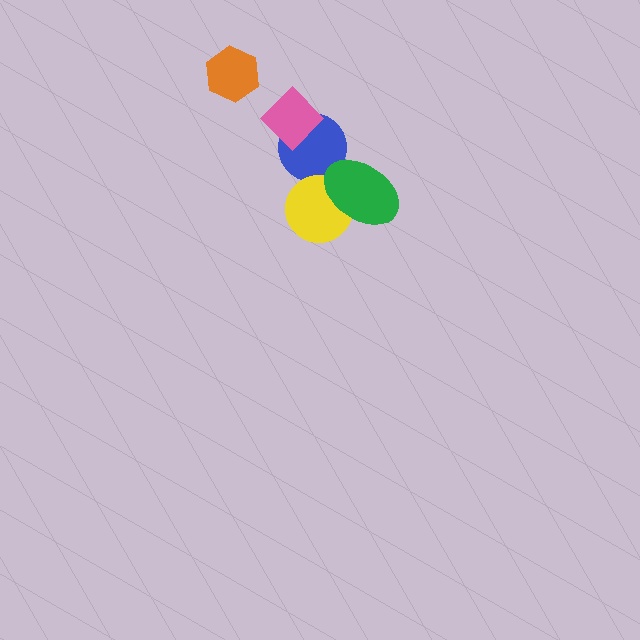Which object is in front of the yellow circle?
The green ellipse is in front of the yellow circle.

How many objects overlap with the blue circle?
2 objects overlap with the blue circle.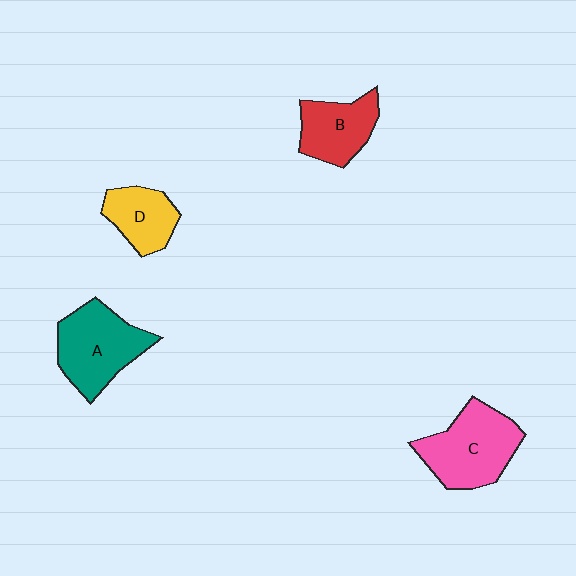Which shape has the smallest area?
Shape D (yellow).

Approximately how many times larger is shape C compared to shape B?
Approximately 1.4 times.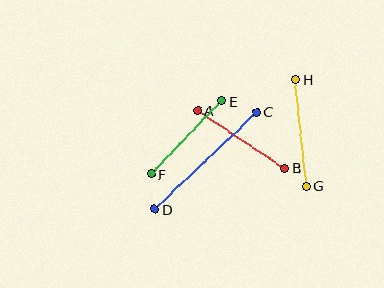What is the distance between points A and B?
The distance is approximately 104 pixels.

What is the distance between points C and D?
The distance is approximately 141 pixels.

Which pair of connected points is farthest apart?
Points C and D are farthest apart.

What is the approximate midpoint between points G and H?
The midpoint is at approximately (301, 133) pixels.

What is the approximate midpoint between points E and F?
The midpoint is at approximately (186, 137) pixels.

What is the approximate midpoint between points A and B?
The midpoint is at approximately (241, 139) pixels.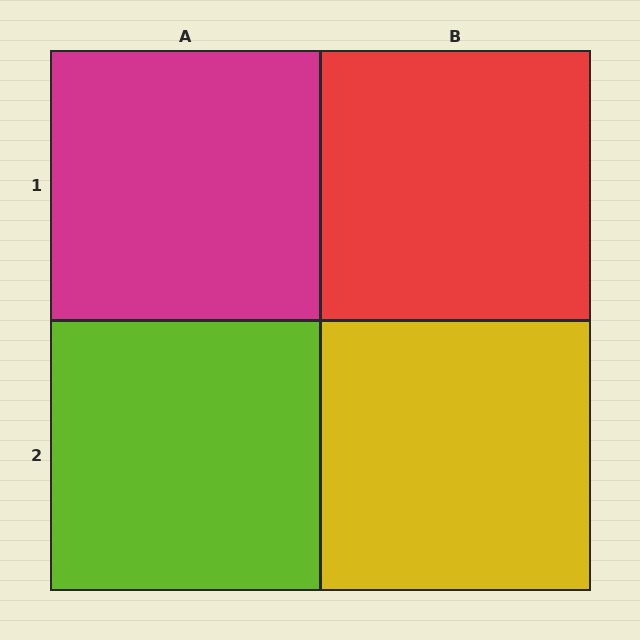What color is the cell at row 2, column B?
Yellow.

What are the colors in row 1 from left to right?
Magenta, red.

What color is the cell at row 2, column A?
Lime.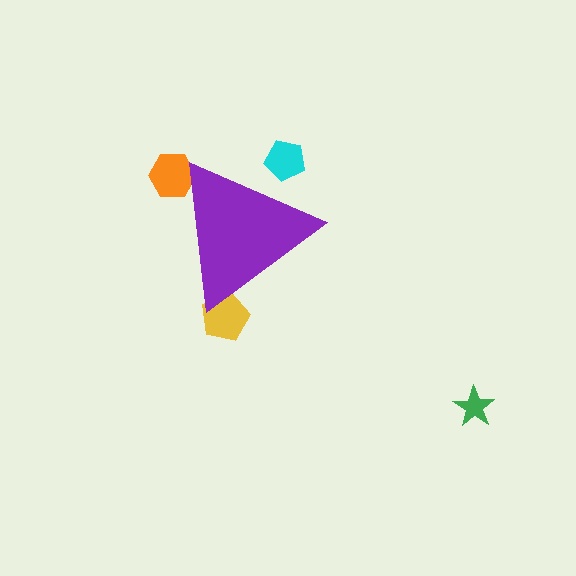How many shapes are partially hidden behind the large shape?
3 shapes are partially hidden.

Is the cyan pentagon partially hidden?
Yes, the cyan pentagon is partially hidden behind the purple triangle.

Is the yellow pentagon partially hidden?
Yes, the yellow pentagon is partially hidden behind the purple triangle.